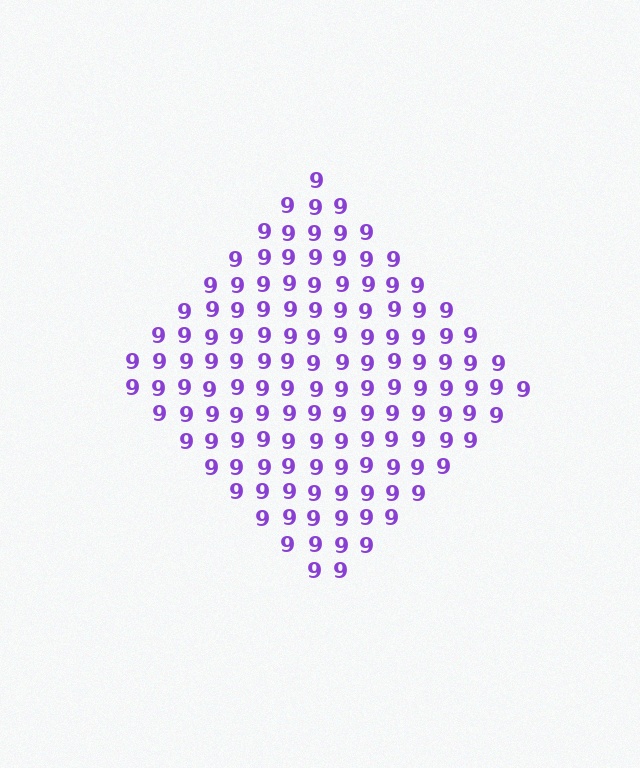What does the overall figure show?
The overall figure shows a diamond.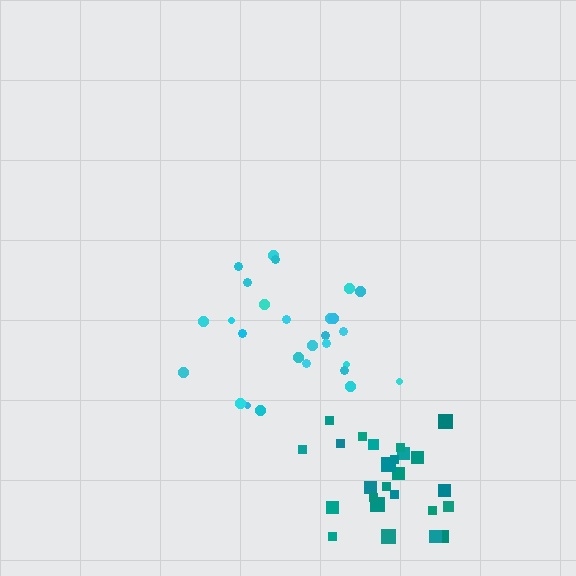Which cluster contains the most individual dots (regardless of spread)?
Cyan (27).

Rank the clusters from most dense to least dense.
cyan, teal.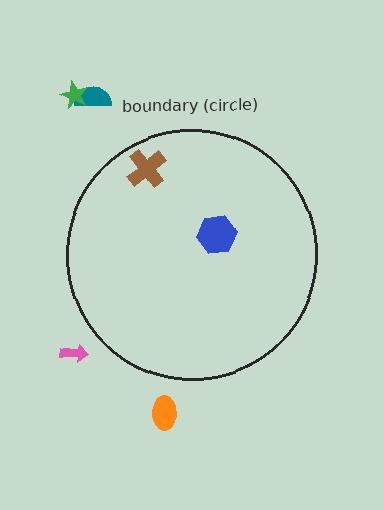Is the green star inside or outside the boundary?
Outside.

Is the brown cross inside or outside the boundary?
Inside.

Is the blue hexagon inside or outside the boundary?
Inside.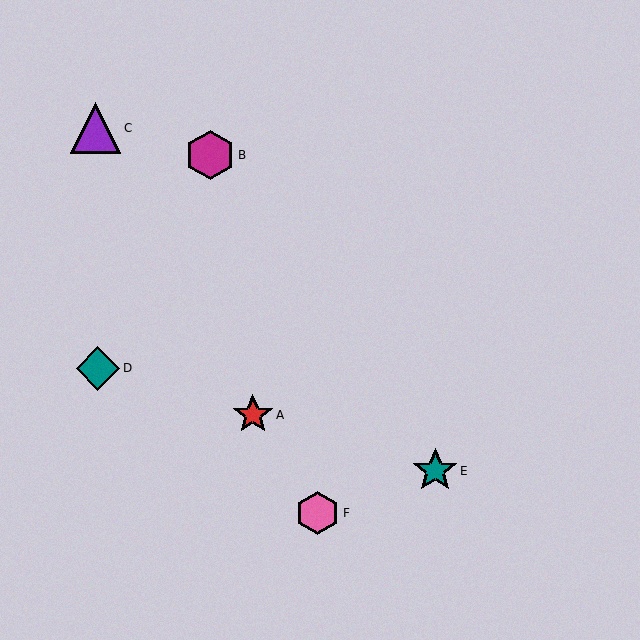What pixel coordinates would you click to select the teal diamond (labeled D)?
Click at (98, 368) to select the teal diamond D.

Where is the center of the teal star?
The center of the teal star is at (435, 471).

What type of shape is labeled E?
Shape E is a teal star.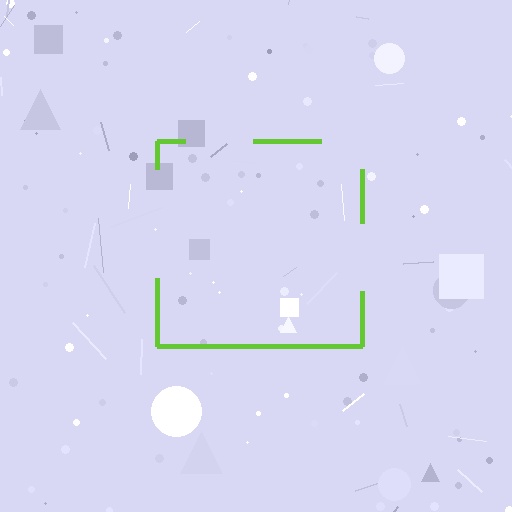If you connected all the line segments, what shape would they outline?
They would outline a square.